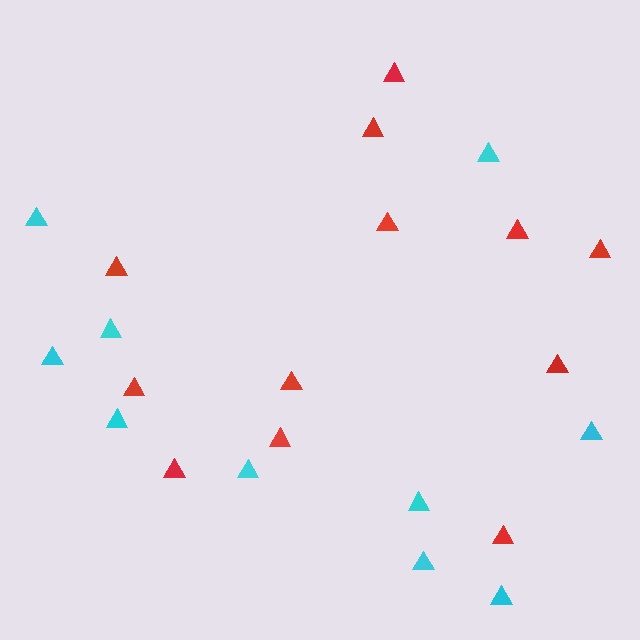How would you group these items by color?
There are 2 groups: one group of red triangles (12) and one group of cyan triangles (10).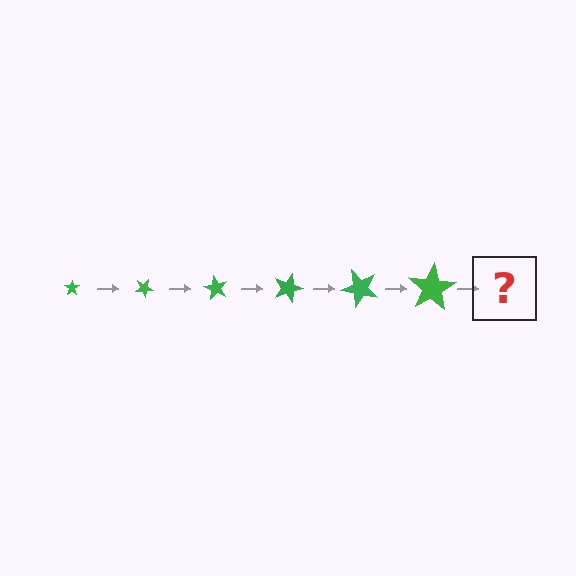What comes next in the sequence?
The next element should be a star, larger than the previous one and rotated 180 degrees from the start.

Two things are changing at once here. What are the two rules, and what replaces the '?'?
The two rules are that the star grows larger each step and it rotates 30 degrees each step. The '?' should be a star, larger than the previous one and rotated 180 degrees from the start.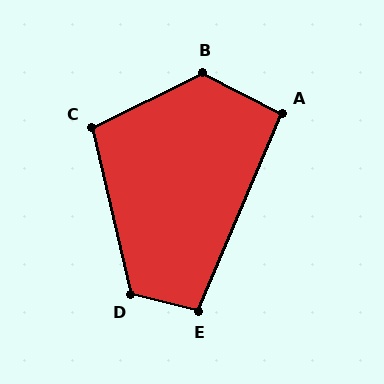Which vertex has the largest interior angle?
B, at approximately 127 degrees.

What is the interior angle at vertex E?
Approximately 99 degrees (obtuse).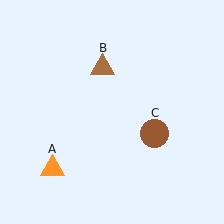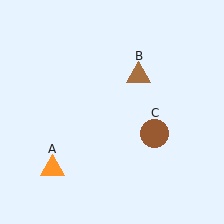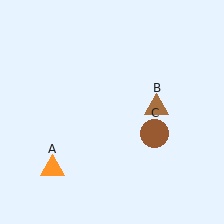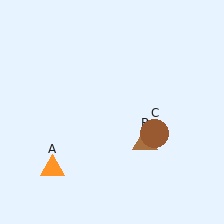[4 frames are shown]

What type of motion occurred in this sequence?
The brown triangle (object B) rotated clockwise around the center of the scene.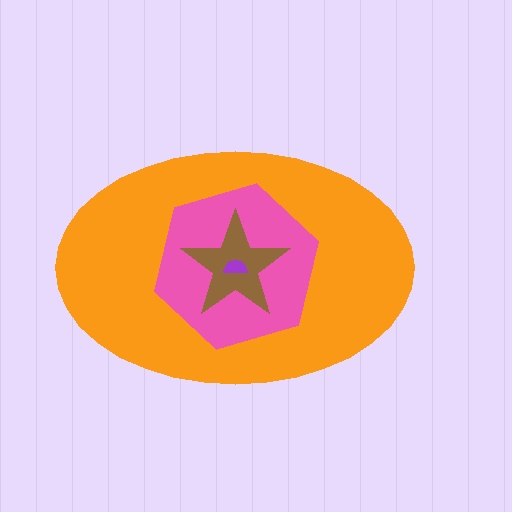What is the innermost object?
The purple semicircle.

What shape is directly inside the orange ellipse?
The pink hexagon.